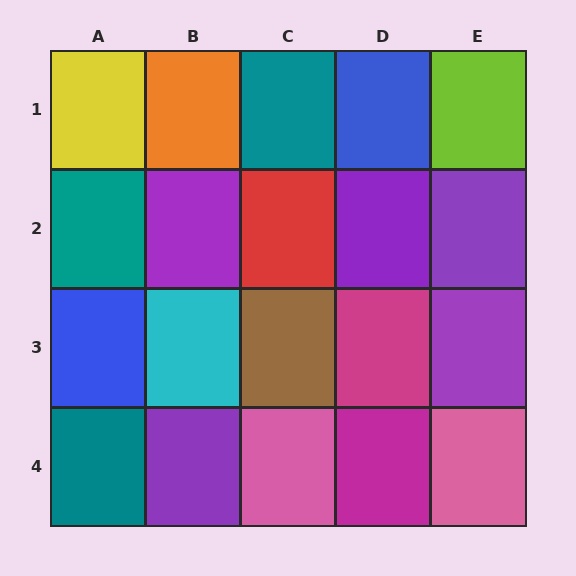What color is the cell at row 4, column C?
Pink.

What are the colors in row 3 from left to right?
Blue, cyan, brown, magenta, purple.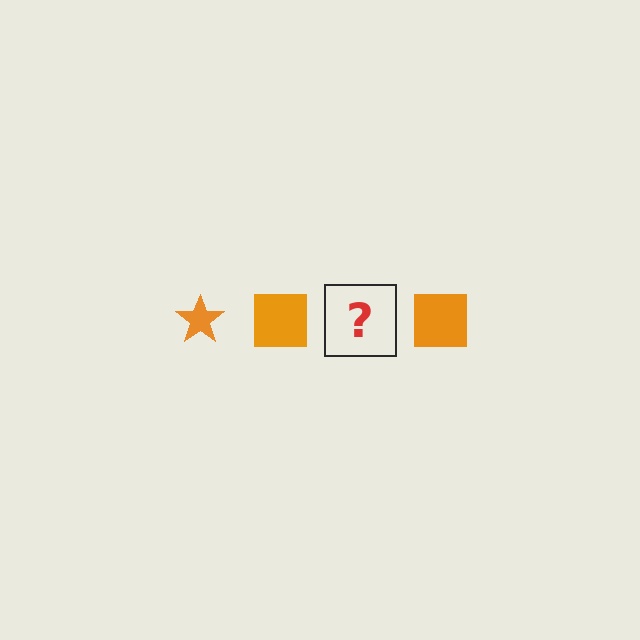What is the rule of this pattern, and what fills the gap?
The rule is that the pattern cycles through star, square shapes in orange. The gap should be filled with an orange star.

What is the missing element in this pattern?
The missing element is an orange star.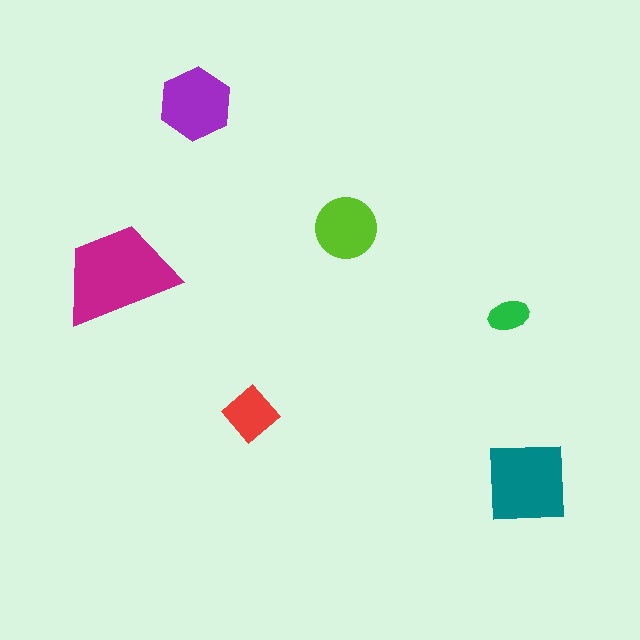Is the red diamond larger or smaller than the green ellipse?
Larger.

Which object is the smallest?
The green ellipse.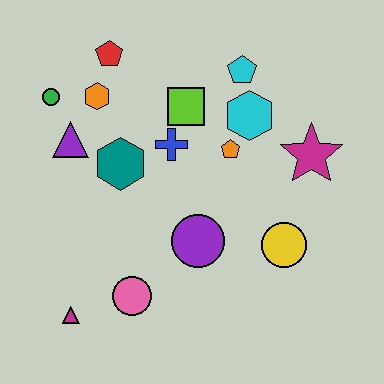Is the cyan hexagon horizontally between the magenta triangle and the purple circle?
No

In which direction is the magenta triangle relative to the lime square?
The magenta triangle is below the lime square.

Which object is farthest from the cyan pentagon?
The magenta triangle is farthest from the cyan pentagon.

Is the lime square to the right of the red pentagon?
Yes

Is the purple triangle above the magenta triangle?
Yes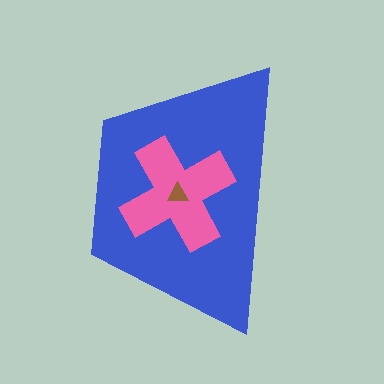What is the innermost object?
The brown triangle.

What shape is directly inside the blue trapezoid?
The pink cross.